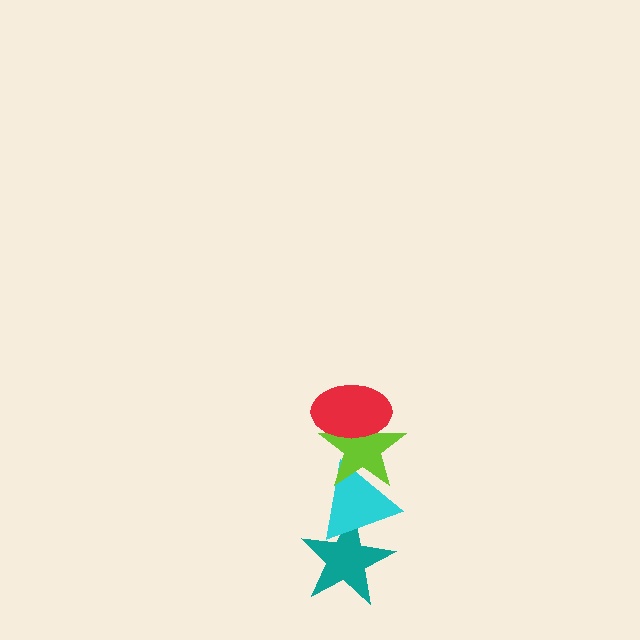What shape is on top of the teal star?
The cyan triangle is on top of the teal star.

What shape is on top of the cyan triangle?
The lime star is on top of the cyan triangle.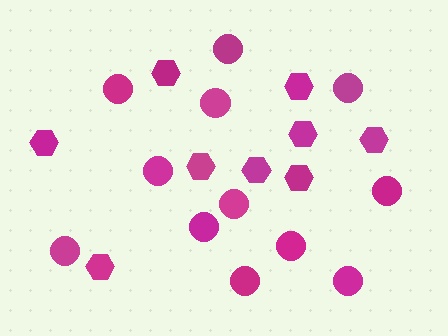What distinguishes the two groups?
There are 2 groups: one group of circles (12) and one group of hexagons (9).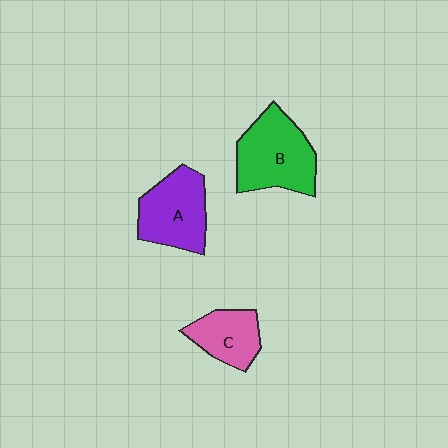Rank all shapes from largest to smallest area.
From largest to smallest: B (green), A (purple), C (pink).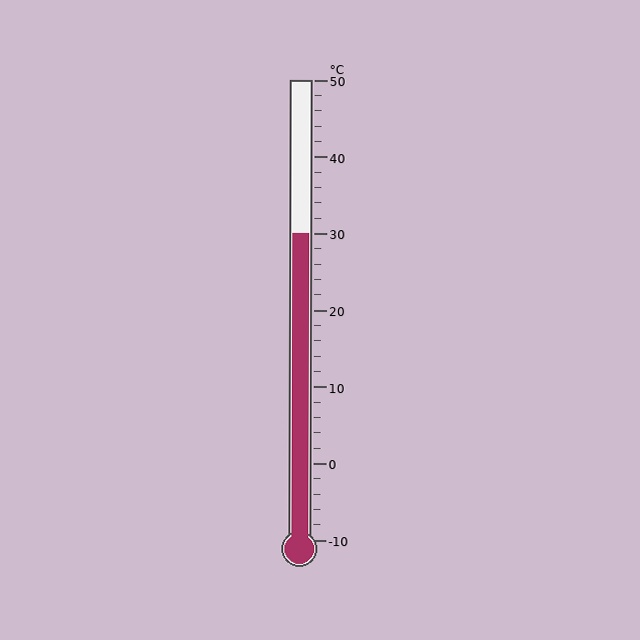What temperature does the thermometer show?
The thermometer shows approximately 30°C.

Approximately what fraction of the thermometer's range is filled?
The thermometer is filled to approximately 65% of its range.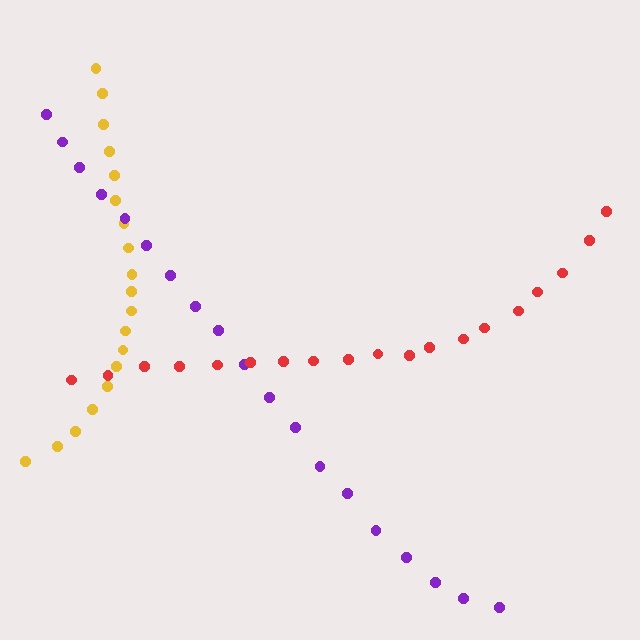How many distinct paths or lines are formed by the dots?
There are 3 distinct paths.